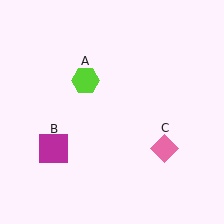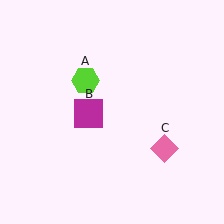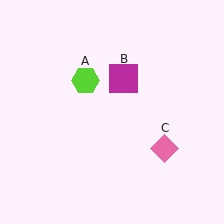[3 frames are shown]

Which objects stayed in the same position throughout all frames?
Lime hexagon (object A) and pink diamond (object C) remained stationary.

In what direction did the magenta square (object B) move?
The magenta square (object B) moved up and to the right.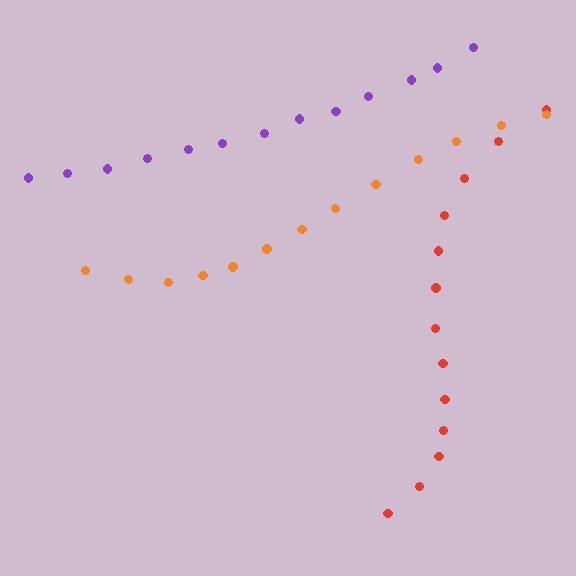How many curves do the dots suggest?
There are 3 distinct paths.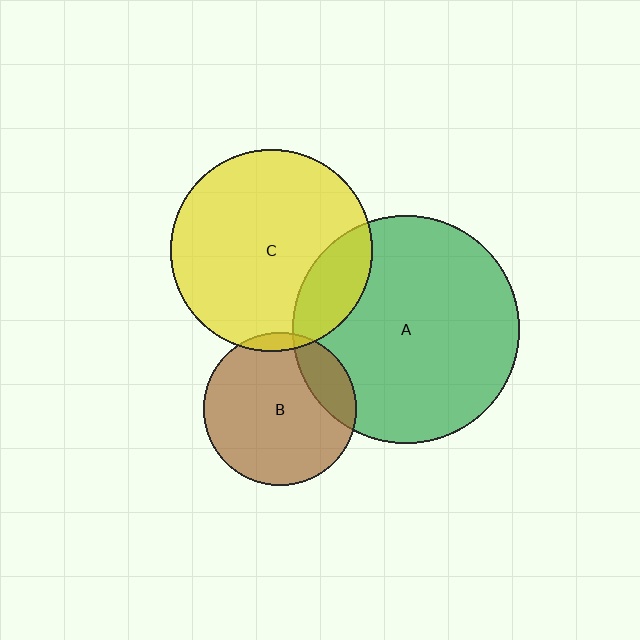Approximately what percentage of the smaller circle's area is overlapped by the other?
Approximately 20%.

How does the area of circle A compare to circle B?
Approximately 2.2 times.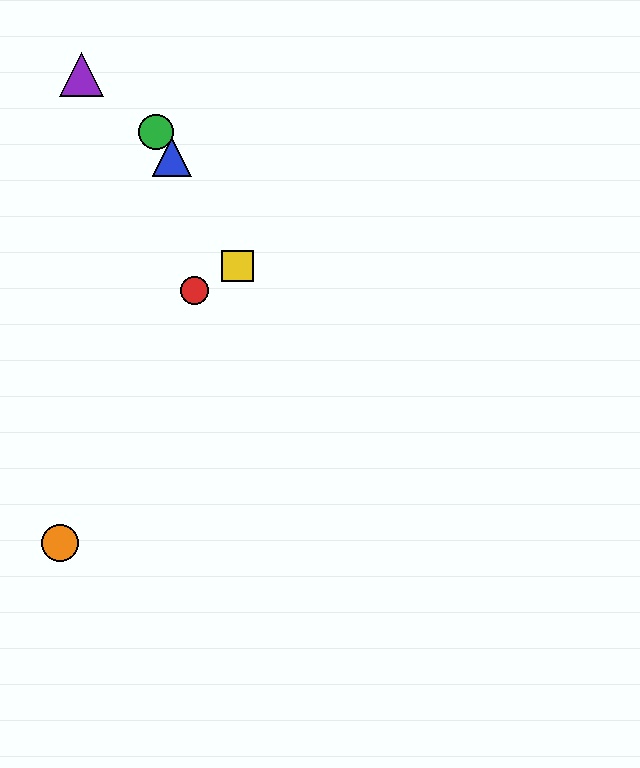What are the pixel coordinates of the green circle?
The green circle is at (156, 132).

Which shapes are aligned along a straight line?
The blue triangle, the green circle, the yellow square are aligned along a straight line.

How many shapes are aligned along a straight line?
3 shapes (the blue triangle, the green circle, the yellow square) are aligned along a straight line.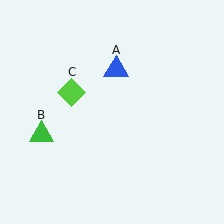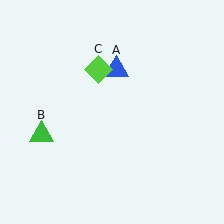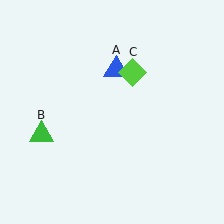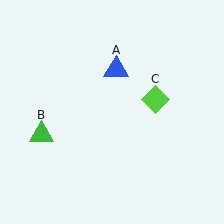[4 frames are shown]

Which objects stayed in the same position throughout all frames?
Blue triangle (object A) and green triangle (object B) remained stationary.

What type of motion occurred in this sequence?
The lime diamond (object C) rotated clockwise around the center of the scene.